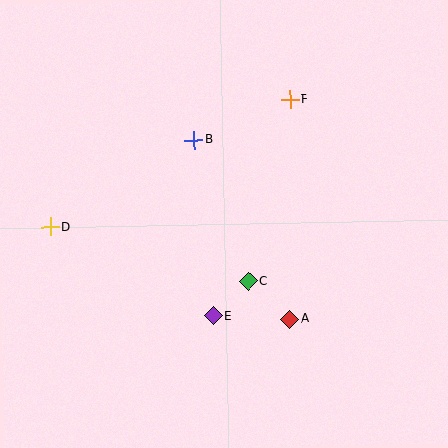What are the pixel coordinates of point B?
Point B is at (194, 140).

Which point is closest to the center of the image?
Point C at (249, 281) is closest to the center.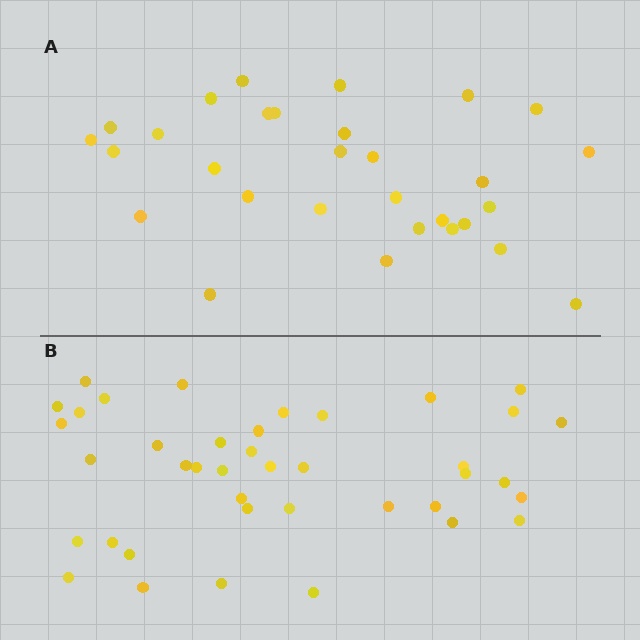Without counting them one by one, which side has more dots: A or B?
Region B (the bottom region) has more dots.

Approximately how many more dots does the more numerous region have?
Region B has roughly 10 or so more dots than region A.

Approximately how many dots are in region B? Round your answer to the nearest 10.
About 40 dots.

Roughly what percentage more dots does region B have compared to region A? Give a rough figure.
About 35% more.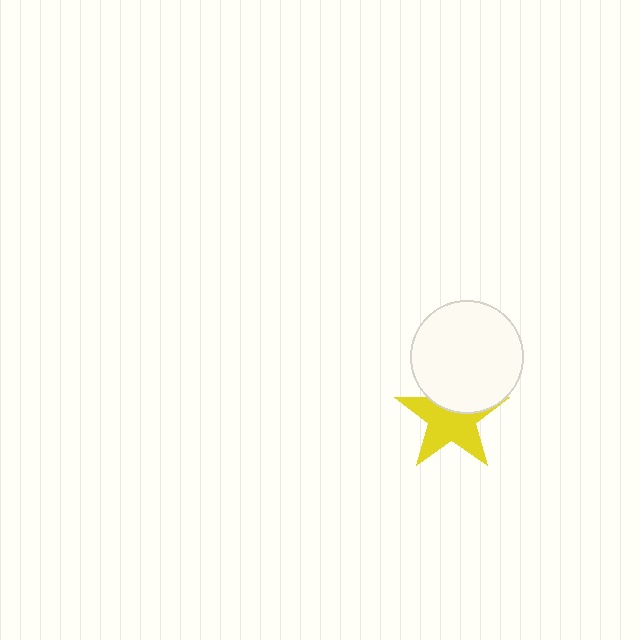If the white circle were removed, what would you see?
You would see the complete yellow star.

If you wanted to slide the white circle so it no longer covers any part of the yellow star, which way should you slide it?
Slide it up — that is the most direct way to separate the two shapes.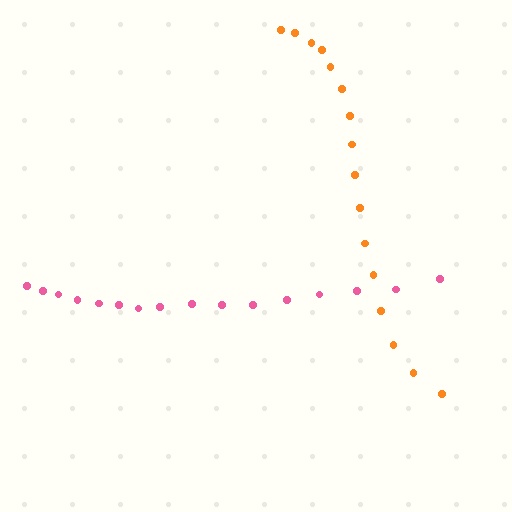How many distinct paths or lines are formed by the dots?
There are 2 distinct paths.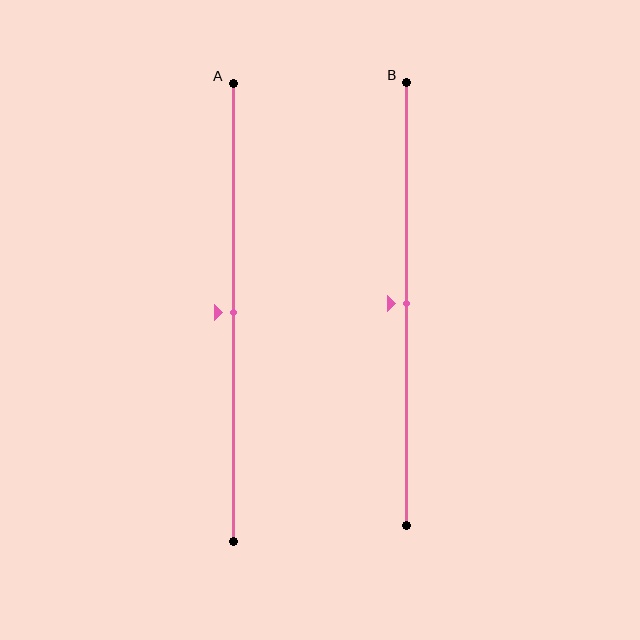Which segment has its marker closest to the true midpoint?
Segment A has its marker closest to the true midpoint.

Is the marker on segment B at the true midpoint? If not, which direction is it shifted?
Yes, the marker on segment B is at the true midpoint.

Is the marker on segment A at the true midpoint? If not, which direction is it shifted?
Yes, the marker on segment A is at the true midpoint.